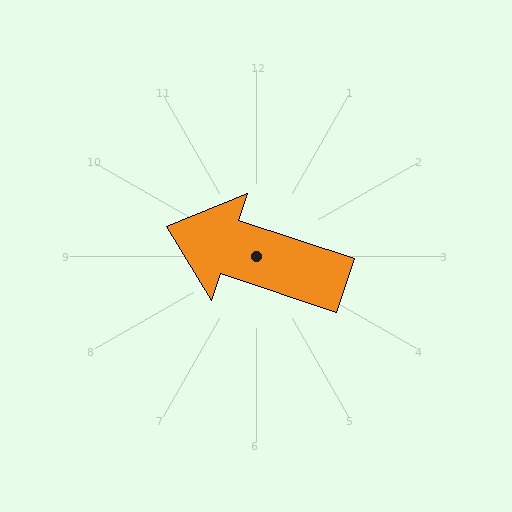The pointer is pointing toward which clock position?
Roughly 10 o'clock.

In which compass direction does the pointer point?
West.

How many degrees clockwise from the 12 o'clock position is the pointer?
Approximately 288 degrees.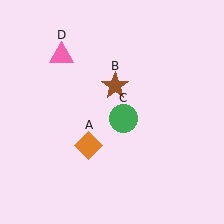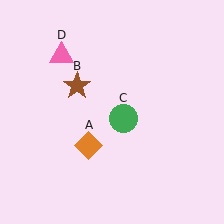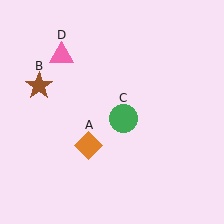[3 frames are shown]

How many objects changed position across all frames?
1 object changed position: brown star (object B).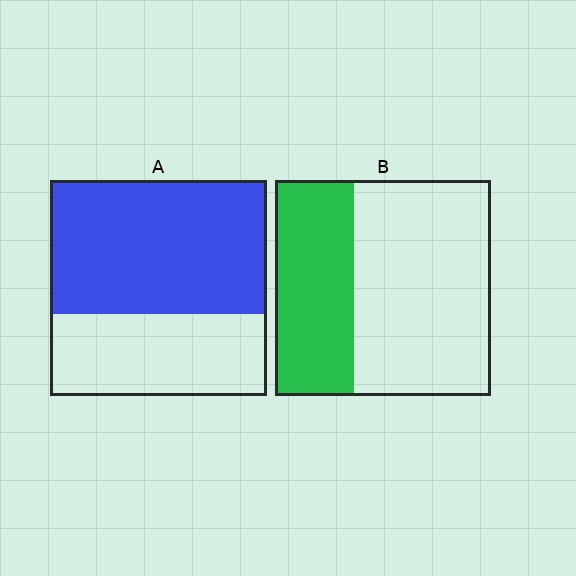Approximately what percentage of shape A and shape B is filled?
A is approximately 60% and B is approximately 35%.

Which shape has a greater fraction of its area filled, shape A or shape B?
Shape A.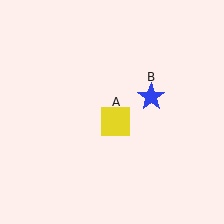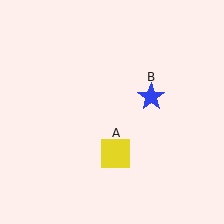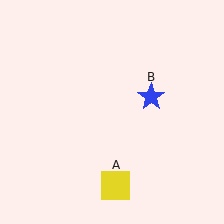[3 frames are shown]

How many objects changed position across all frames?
1 object changed position: yellow square (object A).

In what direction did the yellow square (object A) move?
The yellow square (object A) moved down.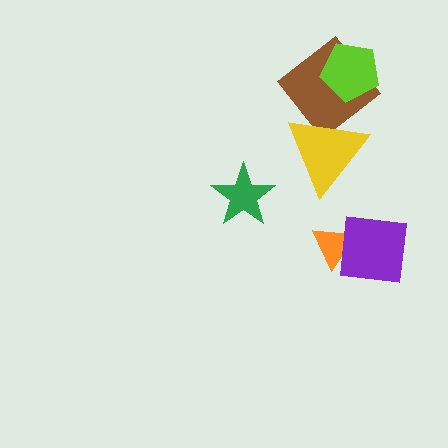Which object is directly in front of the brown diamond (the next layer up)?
The yellow triangle is directly in front of the brown diamond.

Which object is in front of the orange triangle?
The purple square is in front of the orange triangle.